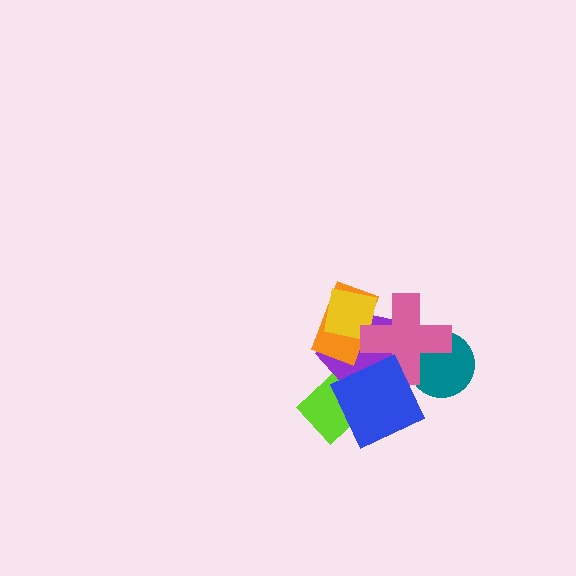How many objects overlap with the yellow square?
3 objects overlap with the yellow square.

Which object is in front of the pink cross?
The blue square is in front of the pink cross.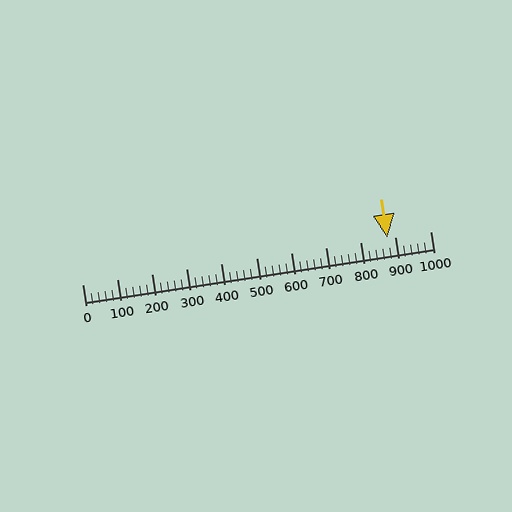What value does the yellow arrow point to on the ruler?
The yellow arrow points to approximately 877.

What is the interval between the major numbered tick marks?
The major tick marks are spaced 100 units apart.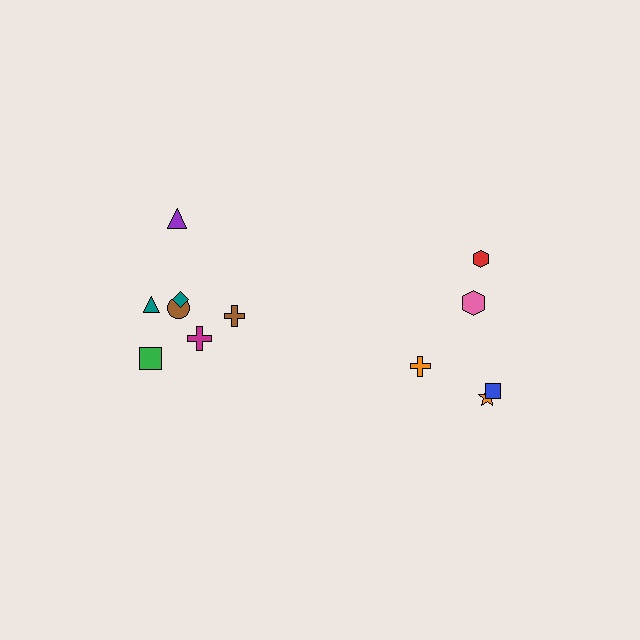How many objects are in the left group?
There are 7 objects.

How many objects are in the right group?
There are 5 objects.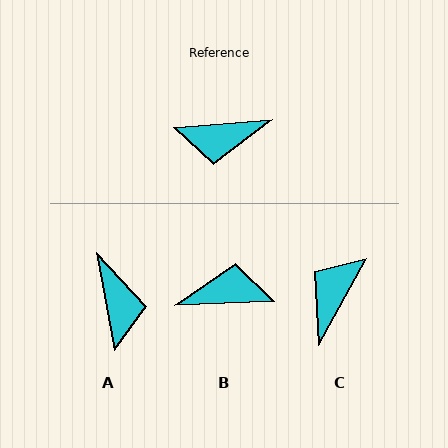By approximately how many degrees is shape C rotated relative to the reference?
Approximately 124 degrees clockwise.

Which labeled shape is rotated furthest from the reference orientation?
B, about 178 degrees away.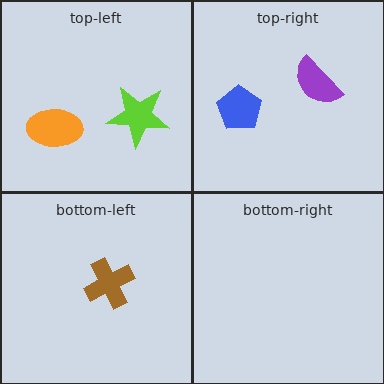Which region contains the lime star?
The top-left region.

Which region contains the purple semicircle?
The top-right region.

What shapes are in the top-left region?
The orange ellipse, the lime star.